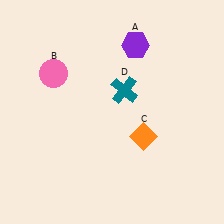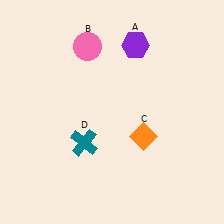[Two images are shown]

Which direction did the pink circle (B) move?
The pink circle (B) moved right.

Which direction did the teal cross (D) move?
The teal cross (D) moved down.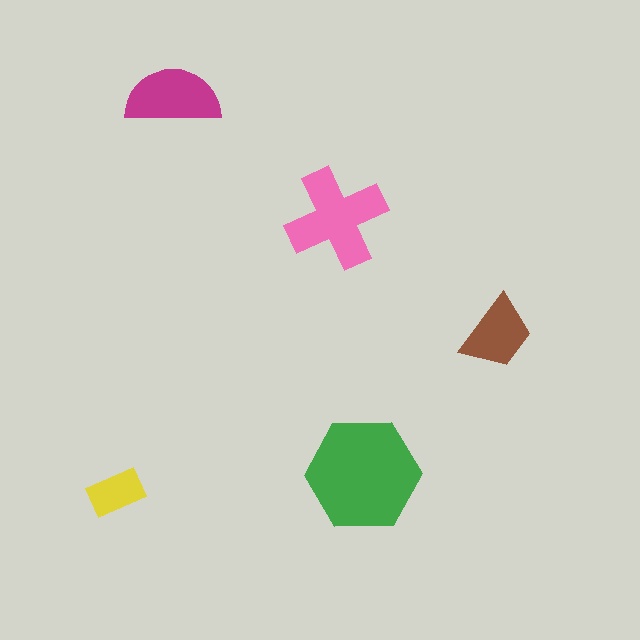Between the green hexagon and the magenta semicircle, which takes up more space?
The green hexagon.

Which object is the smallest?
The yellow rectangle.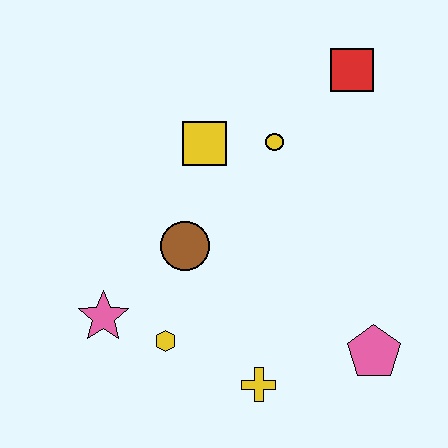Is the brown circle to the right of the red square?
No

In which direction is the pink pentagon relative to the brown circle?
The pink pentagon is to the right of the brown circle.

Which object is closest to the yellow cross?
The yellow hexagon is closest to the yellow cross.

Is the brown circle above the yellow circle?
No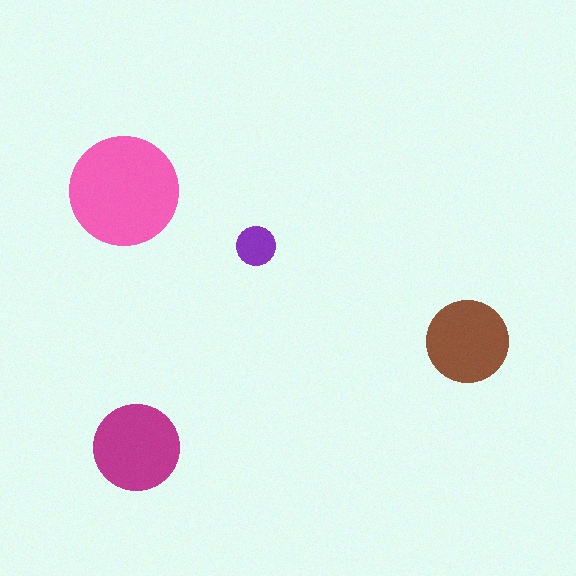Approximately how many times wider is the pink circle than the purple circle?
About 3 times wider.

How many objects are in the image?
There are 4 objects in the image.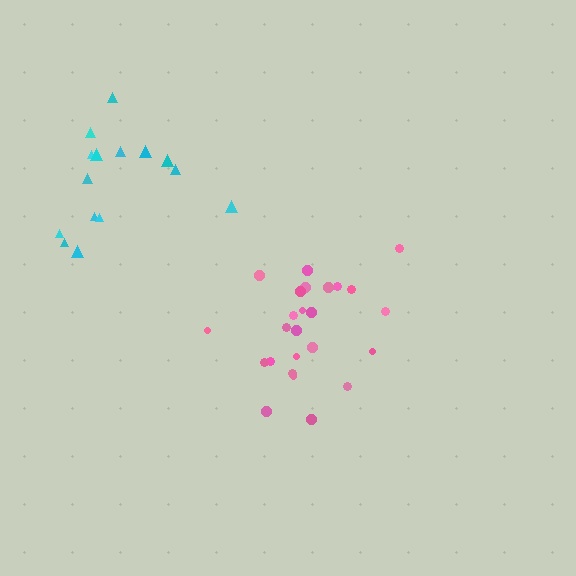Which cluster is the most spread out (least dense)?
Cyan.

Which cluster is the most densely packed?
Pink.